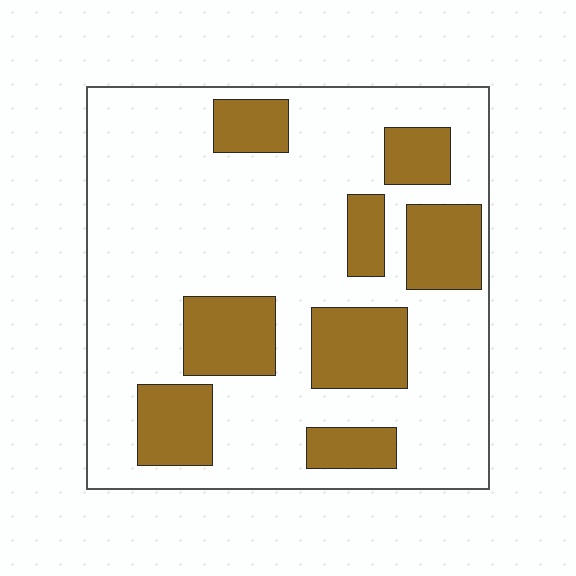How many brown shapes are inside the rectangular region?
8.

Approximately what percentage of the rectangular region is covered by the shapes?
Approximately 25%.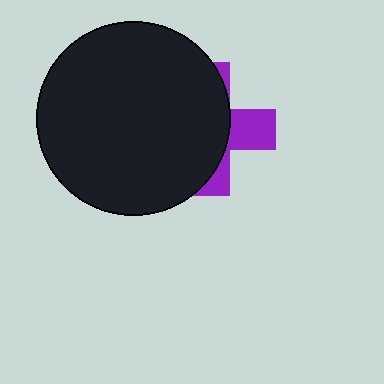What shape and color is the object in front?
The object in front is a black circle.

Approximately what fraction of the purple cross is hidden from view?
Roughly 68% of the purple cross is hidden behind the black circle.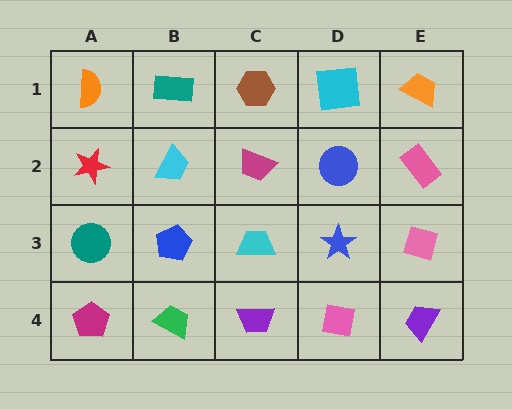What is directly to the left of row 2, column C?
A cyan trapezoid.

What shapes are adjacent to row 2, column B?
A teal rectangle (row 1, column B), a blue pentagon (row 3, column B), a red star (row 2, column A), a magenta trapezoid (row 2, column C).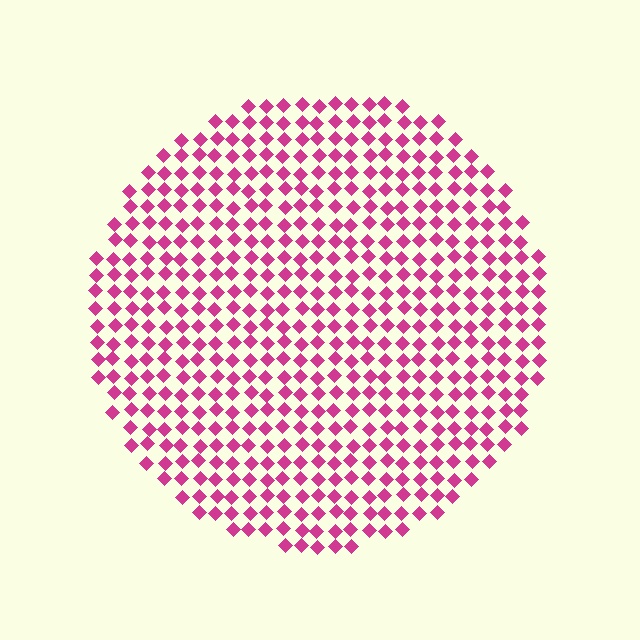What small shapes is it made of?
It is made of small diamonds.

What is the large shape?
The large shape is a circle.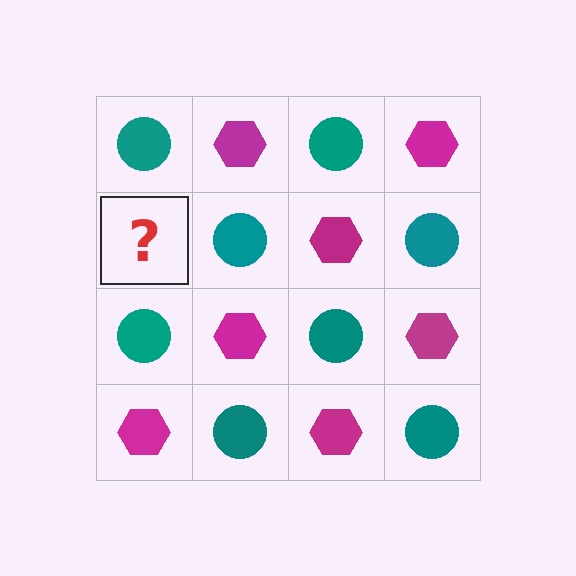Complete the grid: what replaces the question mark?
The question mark should be replaced with a magenta hexagon.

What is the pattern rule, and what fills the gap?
The rule is that it alternates teal circle and magenta hexagon in a checkerboard pattern. The gap should be filled with a magenta hexagon.